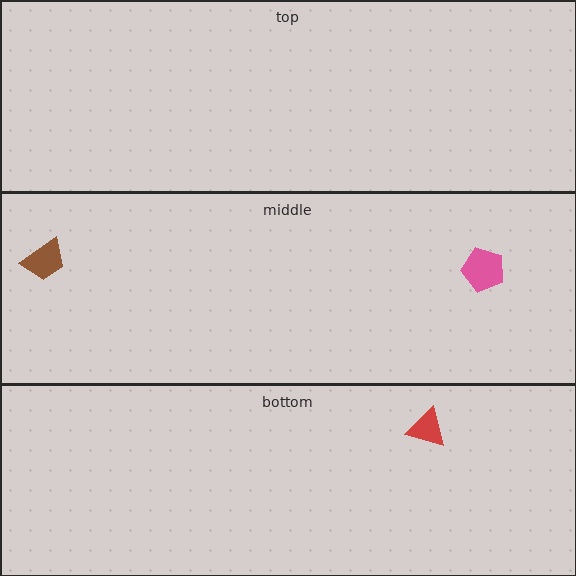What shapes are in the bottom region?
The red triangle.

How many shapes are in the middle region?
2.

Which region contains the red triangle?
The bottom region.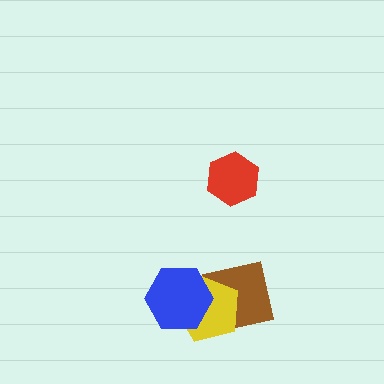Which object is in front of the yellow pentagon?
The blue hexagon is in front of the yellow pentagon.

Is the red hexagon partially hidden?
No, no other shape covers it.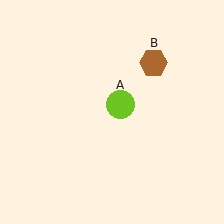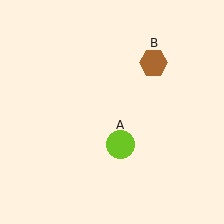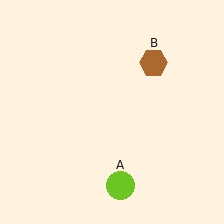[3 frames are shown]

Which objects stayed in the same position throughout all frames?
Brown hexagon (object B) remained stationary.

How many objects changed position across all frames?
1 object changed position: lime circle (object A).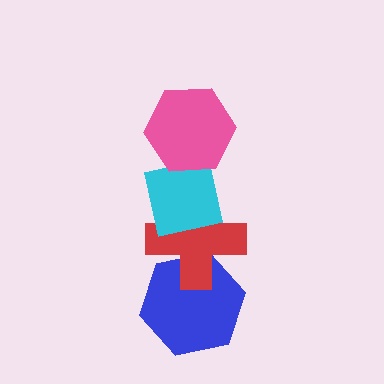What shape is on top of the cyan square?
The pink hexagon is on top of the cyan square.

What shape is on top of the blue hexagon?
The red cross is on top of the blue hexagon.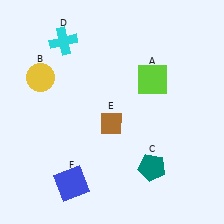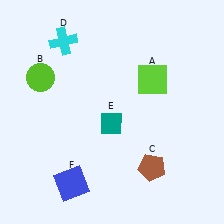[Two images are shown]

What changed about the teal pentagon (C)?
In Image 1, C is teal. In Image 2, it changed to brown.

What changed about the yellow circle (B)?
In Image 1, B is yellow. In Image 2, it changed to lime.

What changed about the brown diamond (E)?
In Image 1, E is brown. In Image 2, it changed to teal.